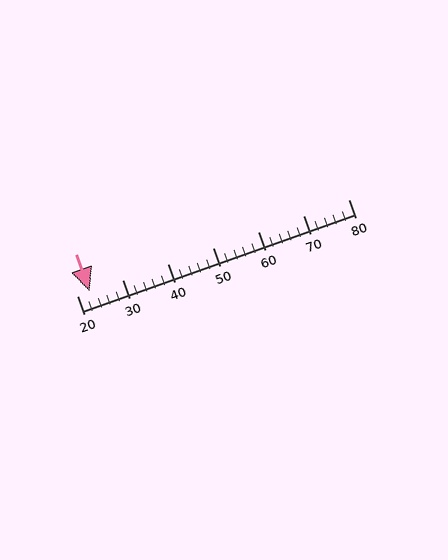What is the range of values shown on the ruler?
The ruler shows values from 20 to 80.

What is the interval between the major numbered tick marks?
The major tick marks are spaced 10 units apart.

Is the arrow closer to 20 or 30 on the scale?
The arrow is closer to 20.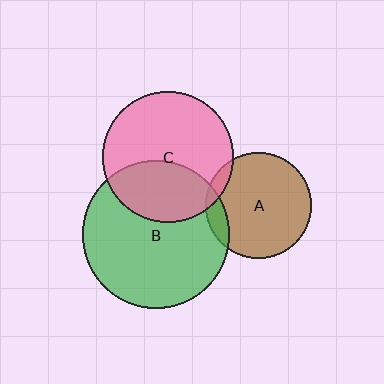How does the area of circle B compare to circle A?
Approximately 1.9 times.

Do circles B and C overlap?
Yes.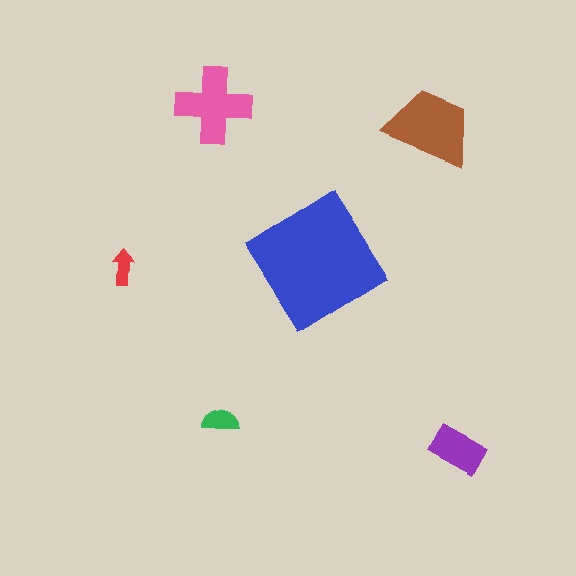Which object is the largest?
The blue diamond.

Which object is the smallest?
The red arrow.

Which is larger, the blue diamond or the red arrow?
The blue diamond.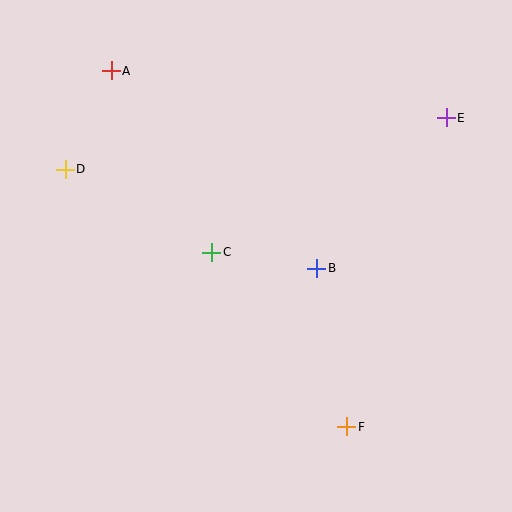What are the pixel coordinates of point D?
Point D is at (65, 169).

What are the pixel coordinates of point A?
Point A is at (111, 71).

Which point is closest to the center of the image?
Point C at (212, 252) is closest to the center.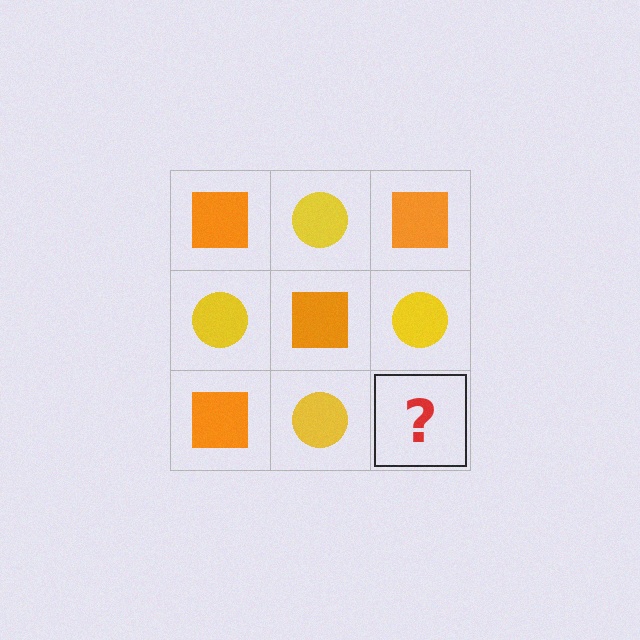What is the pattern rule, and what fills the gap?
The rule is that it alternates orange square and yellow circle in a checkerboard pattern. The gap should be filled with an orange square.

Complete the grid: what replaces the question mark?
The question mark should be replaced with an orange square.